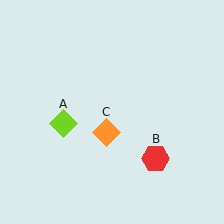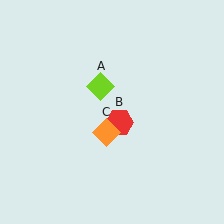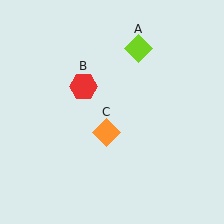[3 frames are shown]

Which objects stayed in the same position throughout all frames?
Orange diamond (object C) remained stationary.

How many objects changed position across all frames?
2 objects changed position: lime diamond (object A), red hexagon (object B).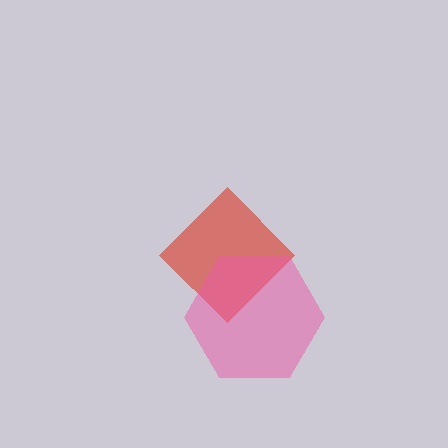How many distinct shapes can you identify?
There are 2 distinct shapes: a red diamond, a pink hexagon.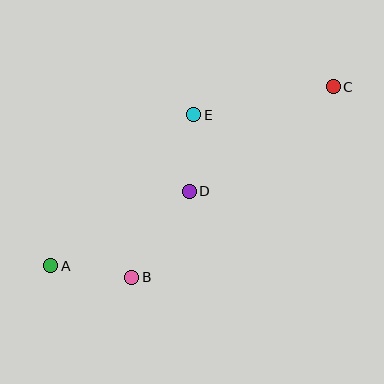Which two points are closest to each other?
Points D and E are closest to each other.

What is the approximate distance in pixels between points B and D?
The distance between B and D is approximately 104 pixels.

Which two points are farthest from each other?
Points A and C are farthest from each other.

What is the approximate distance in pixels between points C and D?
The distance between C and D is approximately 178 pixels.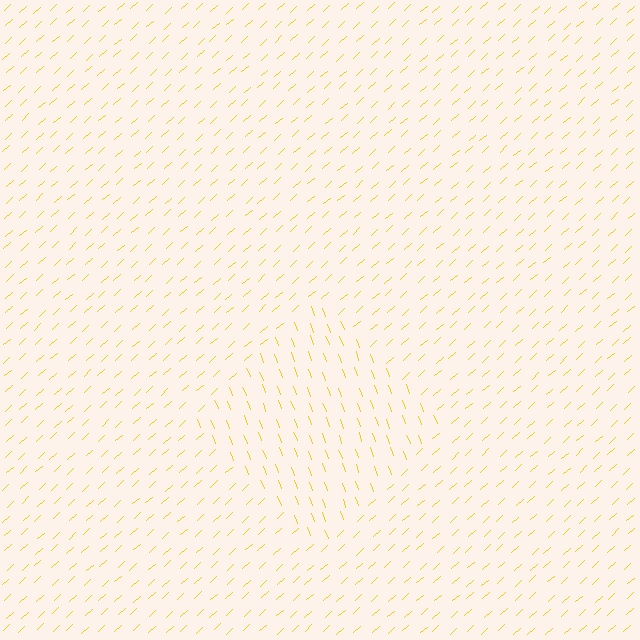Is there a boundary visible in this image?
Yes, there is a texture boundary formed by a change in line orientation.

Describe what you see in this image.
The image is filled with small yellow line segments. A diamond region in the image has lines oriented differently from the surrounding lines, creating a visible texture boundary.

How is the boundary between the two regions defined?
The boundary is defined purely by a change in line orientation (approximately 68 degrees difference). All lines are the same color and thickness.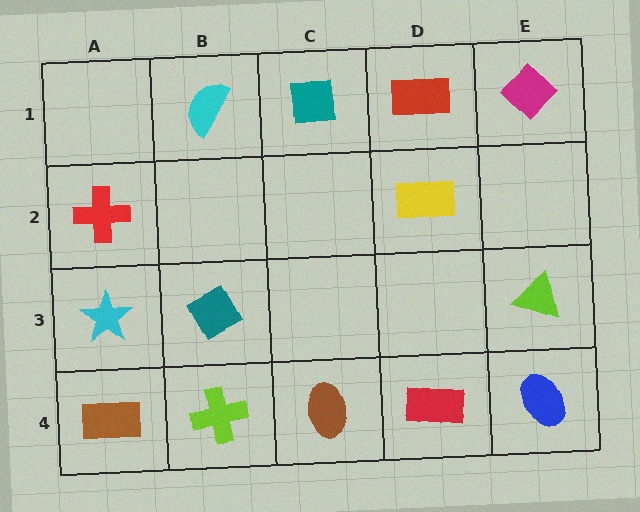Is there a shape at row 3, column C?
No, that cell is empty.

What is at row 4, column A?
A brown rectangle.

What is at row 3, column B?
A teal diamond.